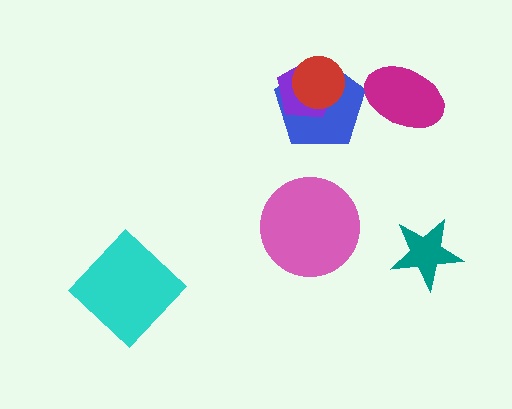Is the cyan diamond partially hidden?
No, no other shape covers it.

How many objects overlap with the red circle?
2 objects overlap with the red circle.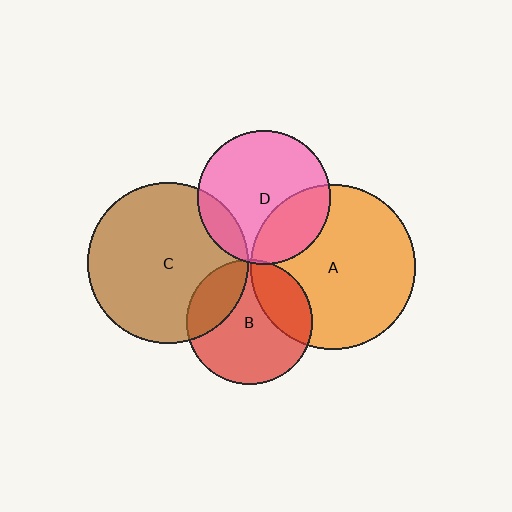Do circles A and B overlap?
Yes.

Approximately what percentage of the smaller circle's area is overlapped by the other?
Approximately 25%.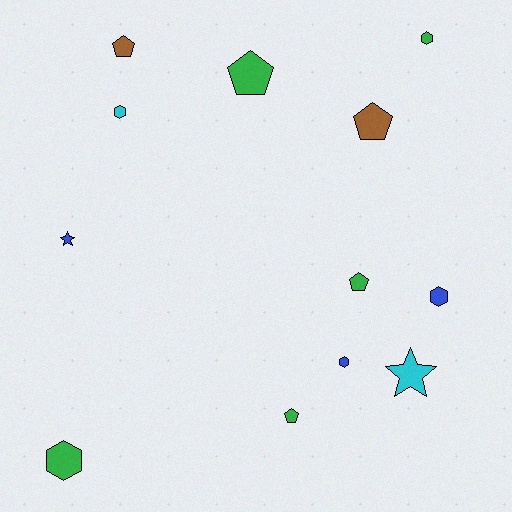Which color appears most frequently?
Green, with 5 objects.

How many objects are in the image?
There are 12 objects.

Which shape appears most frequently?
Hexagon, with 5 objects.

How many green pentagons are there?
There are 3 green pentagons.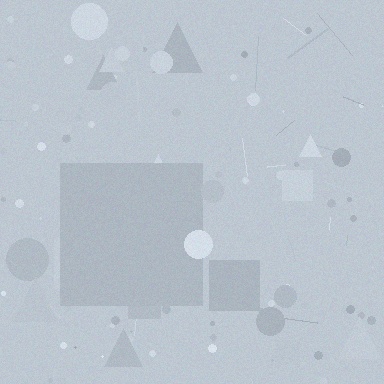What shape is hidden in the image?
A square is hidden in the image.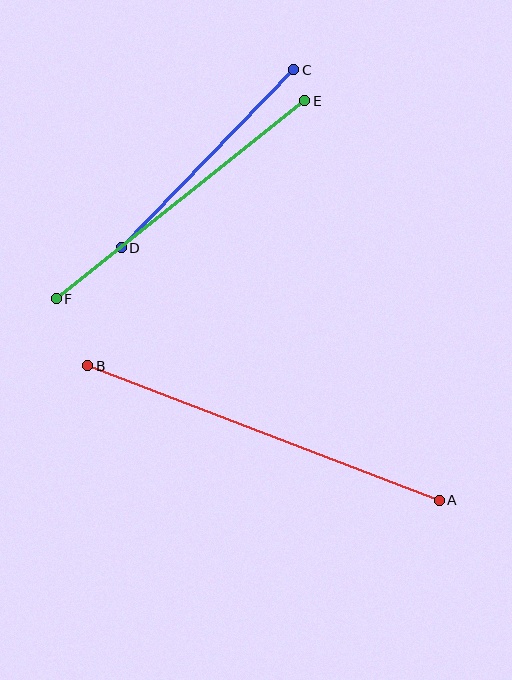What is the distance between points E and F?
The distance is approximately 318 pixels.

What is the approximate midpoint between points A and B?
The midpoint is at approximately (263, 433) pixels.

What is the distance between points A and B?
The distance is approximately 376 pixels.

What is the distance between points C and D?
The distance is approximately 248 pixels.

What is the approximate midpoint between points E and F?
The midpoint is at approximately (181, 200) pixels.